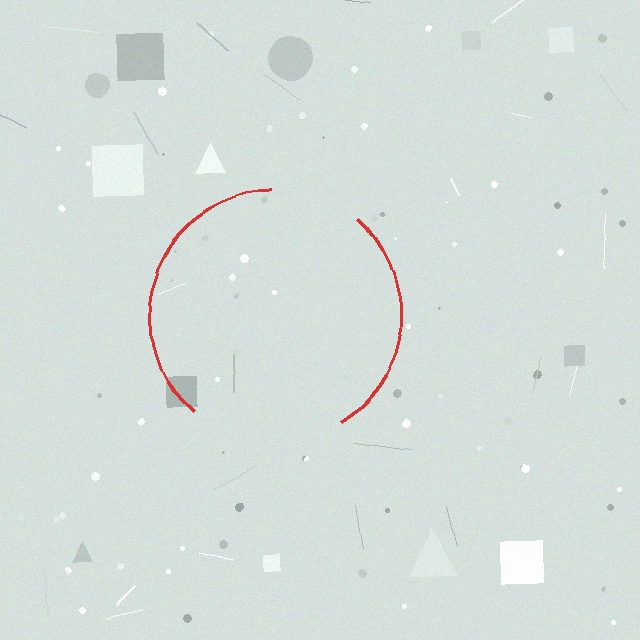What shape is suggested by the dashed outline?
The dashed outline suggests a circle.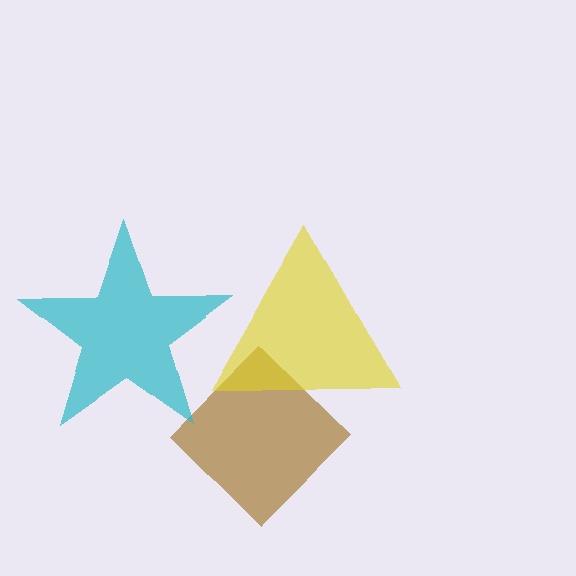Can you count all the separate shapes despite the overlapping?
Yes, there are 3 separate shapes.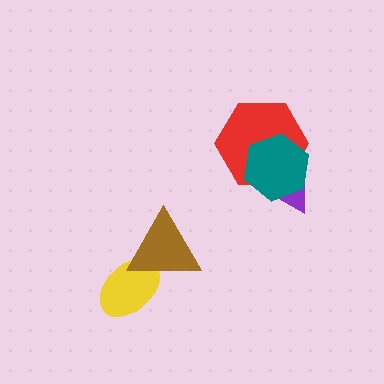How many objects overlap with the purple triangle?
2 objects overlap with the purple triangle.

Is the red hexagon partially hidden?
Yes, it is partially covered by another shape.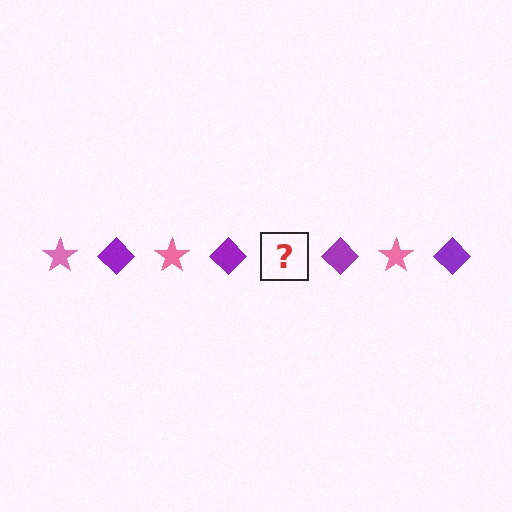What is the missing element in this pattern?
The missing element is a pink star.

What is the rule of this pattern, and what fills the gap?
The rule is that the pattern alternates between pink star and purple diamond. The gap should be filled with a pink star.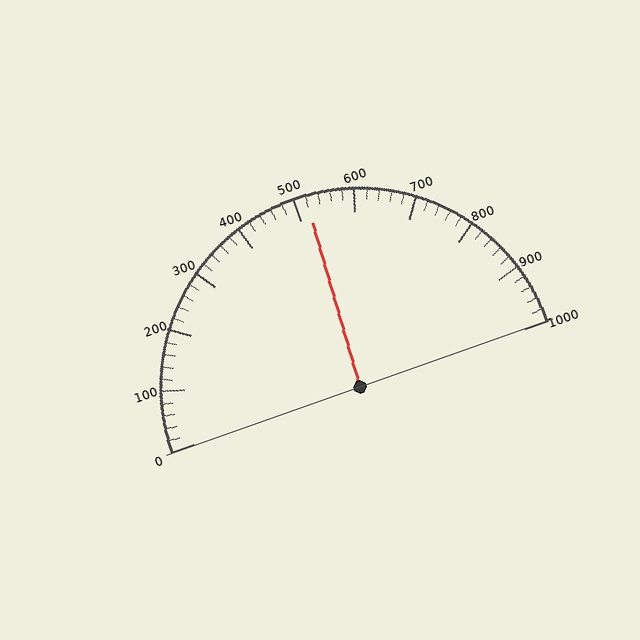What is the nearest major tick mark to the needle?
The nearest major tick mark is 500.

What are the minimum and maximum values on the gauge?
The gauge ranges from 0 to 1000.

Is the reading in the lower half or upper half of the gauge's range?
The reading is in the upper half of the range (0 to 1000).